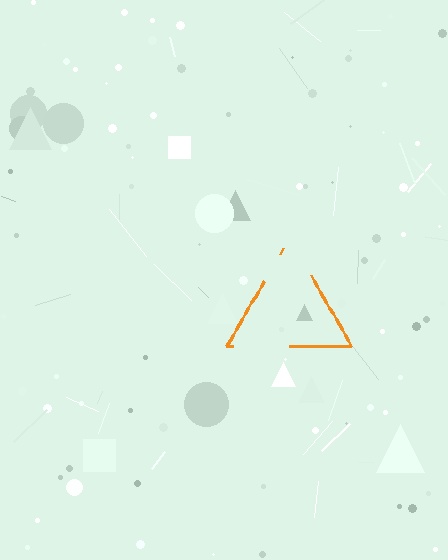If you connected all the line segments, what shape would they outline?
They would outline a triangle.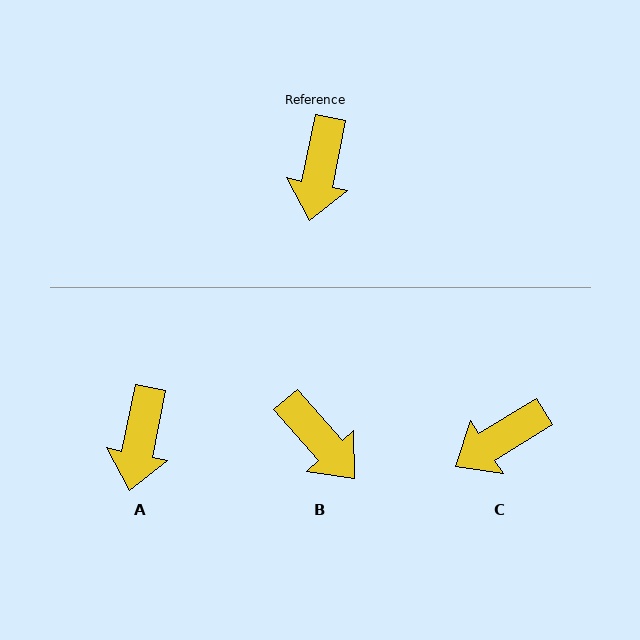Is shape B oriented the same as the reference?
No, it is off by about 53 degrees.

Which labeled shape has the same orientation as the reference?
A.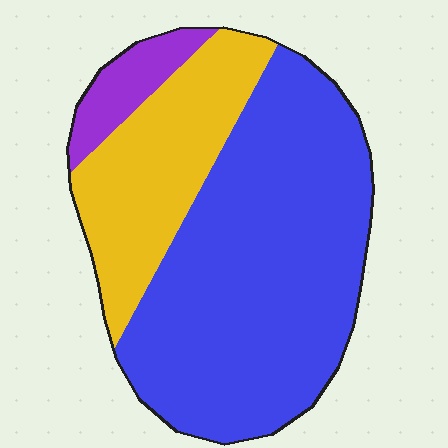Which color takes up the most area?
Blue, at roughly 65%.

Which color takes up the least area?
Purple, at roughly 10%.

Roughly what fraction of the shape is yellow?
Yellow covers about 25% of the shape.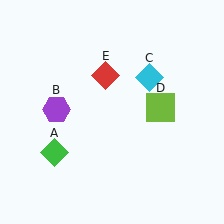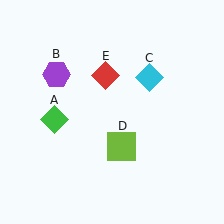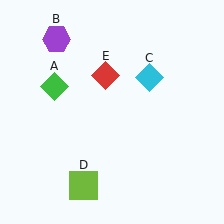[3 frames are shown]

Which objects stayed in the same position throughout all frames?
Cyan diamond (object C) and red diamond (object E) remained stationary.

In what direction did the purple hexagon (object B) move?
The purple hexagon (object B) moved up.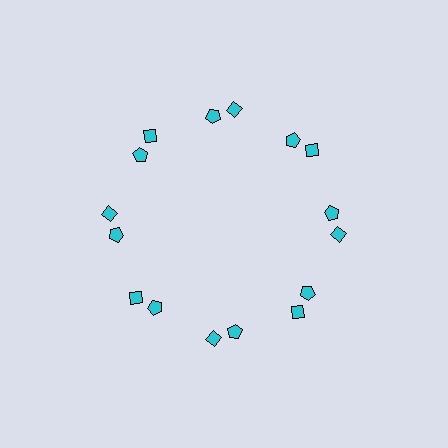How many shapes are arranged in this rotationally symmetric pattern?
There are 16 shapes, arranged in 8 groups of 2.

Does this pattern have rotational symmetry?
Yes, this pattern has 8-fold rotational symmetry. It looks the same after rotating 45 degrees around the center.